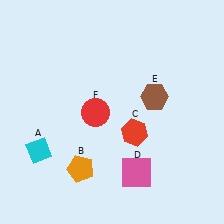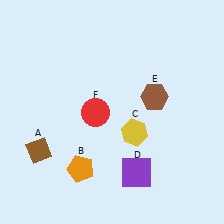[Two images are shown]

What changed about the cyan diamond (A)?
In Image 1, A is cyan. In Image 2, it changed to brown.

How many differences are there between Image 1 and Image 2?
There are 3 differences between the two images.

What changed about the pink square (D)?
In Image 1, D is pink. In Image 2, it changed to purple.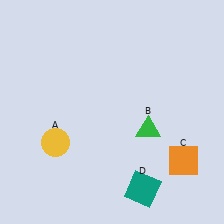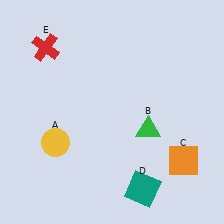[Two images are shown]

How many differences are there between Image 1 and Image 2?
There is 1 difference between the two images.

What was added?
A red cross (E) was added in Image 2.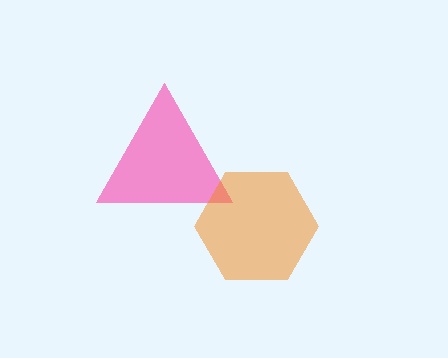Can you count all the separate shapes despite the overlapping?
Yes, there are 2 separate shapes.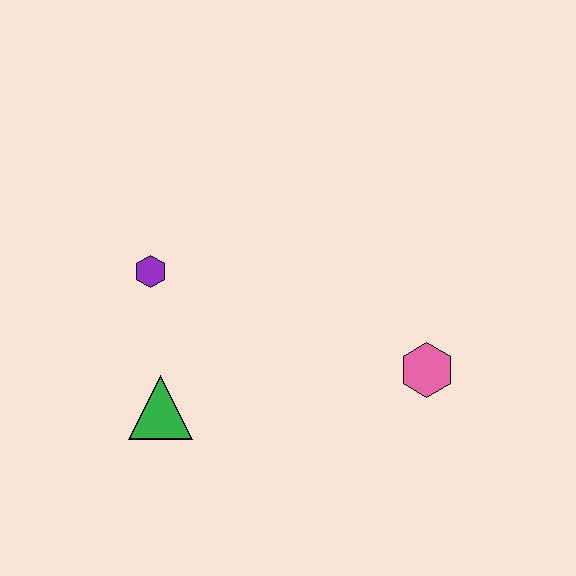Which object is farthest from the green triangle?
The pink hexagon is farthest from the green triangle.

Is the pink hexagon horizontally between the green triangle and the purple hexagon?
No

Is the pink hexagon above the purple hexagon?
No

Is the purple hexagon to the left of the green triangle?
Yes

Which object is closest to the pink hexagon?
The green triangle is closest to the pink hexagon.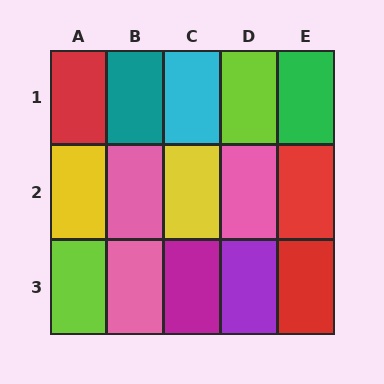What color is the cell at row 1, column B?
Teal.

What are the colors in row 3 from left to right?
Lime, pink, magenta, purple, red.